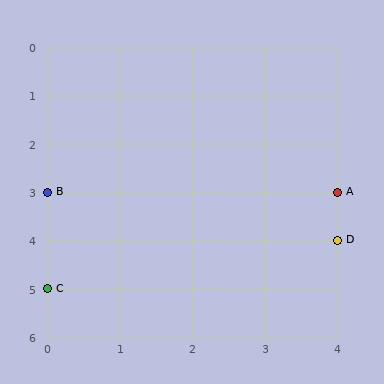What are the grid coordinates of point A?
Point A is at grid coordinates (4, 3).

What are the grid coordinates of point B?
Point B is at grid coordinates (0, 3).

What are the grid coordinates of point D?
Point D is at grid coordinates (4, 4).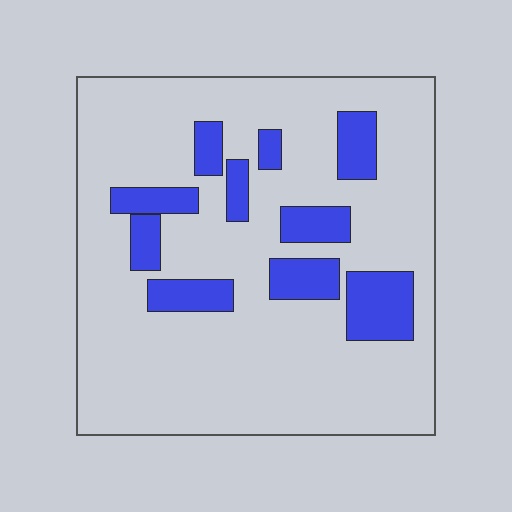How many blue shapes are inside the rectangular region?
10.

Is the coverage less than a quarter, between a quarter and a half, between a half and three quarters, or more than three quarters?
Less than a quarter.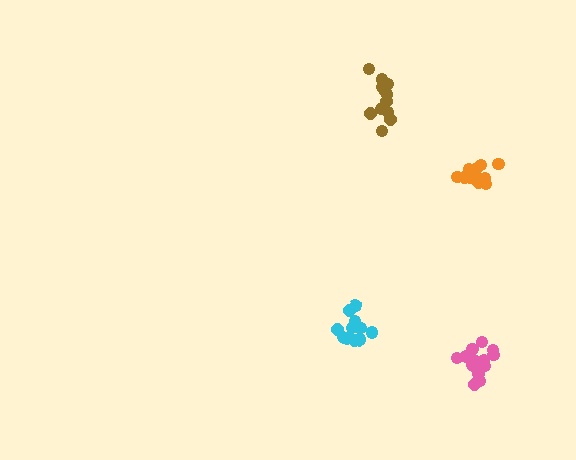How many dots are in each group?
Group 1: 14 dots, Group 2: 14 dots, Group 3: 13 dots, Group 4: 16 dots (57 total).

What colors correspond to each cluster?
The clusters are colored: cyan, orange, brown, pink.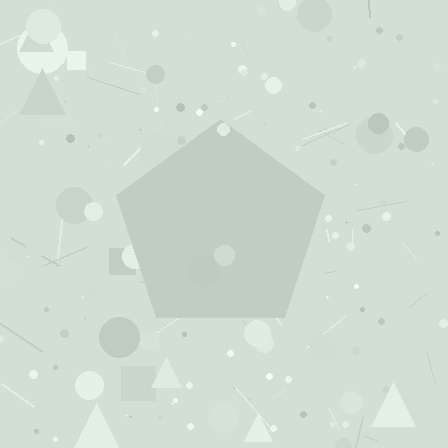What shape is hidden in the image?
A pentagon is hidden in the image.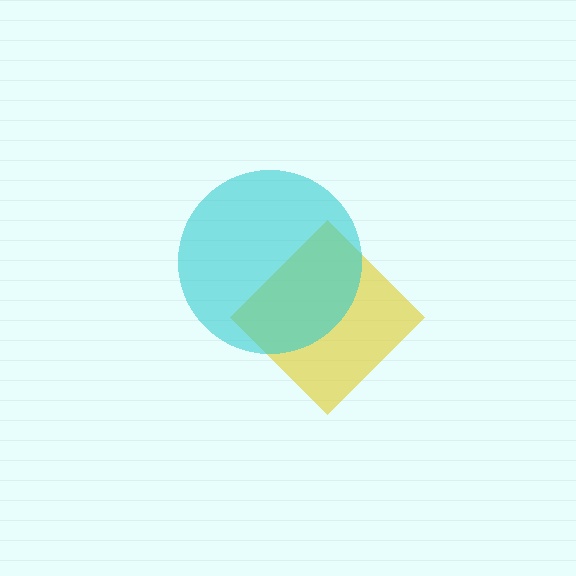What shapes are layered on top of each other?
The layered shapes are: a yellow diamond, a cyan circle.